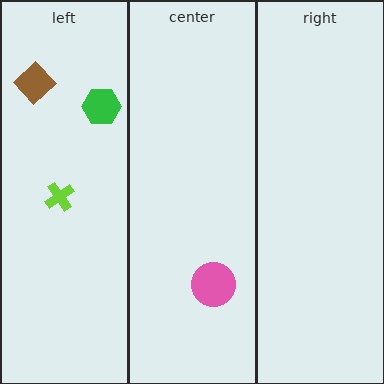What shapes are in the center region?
The pink circle.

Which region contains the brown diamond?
The left region.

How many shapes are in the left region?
3.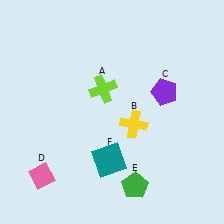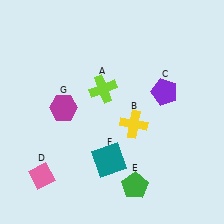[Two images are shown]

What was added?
A magenta hexagon (G) was added in Image 2.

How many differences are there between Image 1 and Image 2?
There is 1 difference between the two images.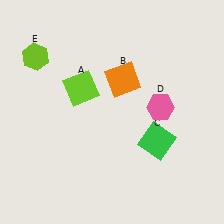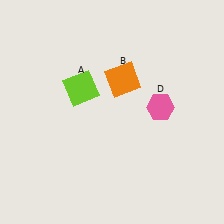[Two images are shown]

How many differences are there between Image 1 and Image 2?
There are 2 differences between the two images.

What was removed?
The green square (C), the lime hexagon (E) were removed in Image 2.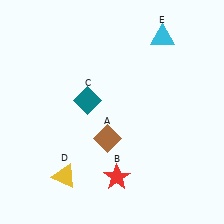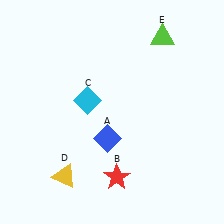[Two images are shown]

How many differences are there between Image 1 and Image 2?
There are 3 differences between the two images.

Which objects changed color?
A changed from brown to blue. C changed from teal to cyan. E changed from cyan to lime.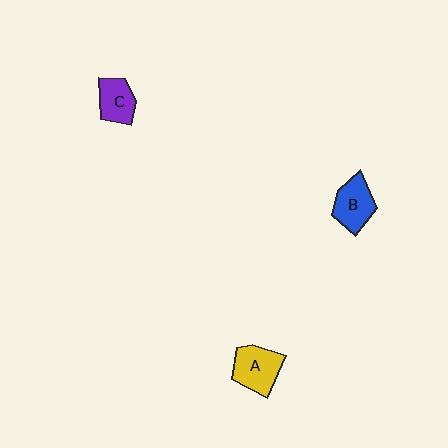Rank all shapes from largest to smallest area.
From largest to smallest: A (yellow), B (blue), C (purple).